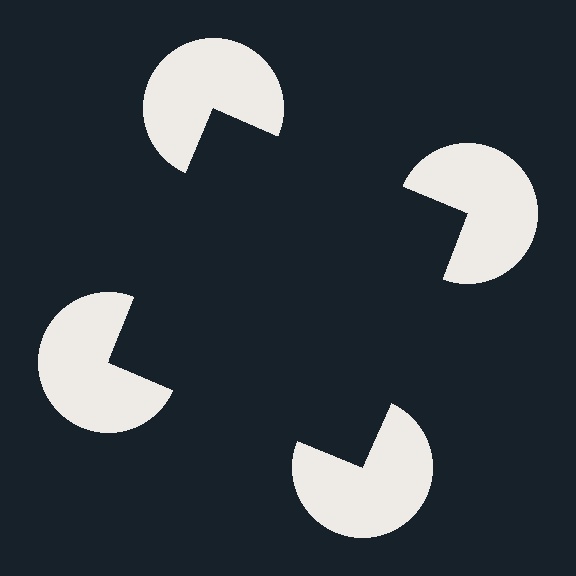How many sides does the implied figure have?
4 sides.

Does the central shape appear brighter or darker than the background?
It typically appears slightly darker than the background, even though no actual brightness change is drawn.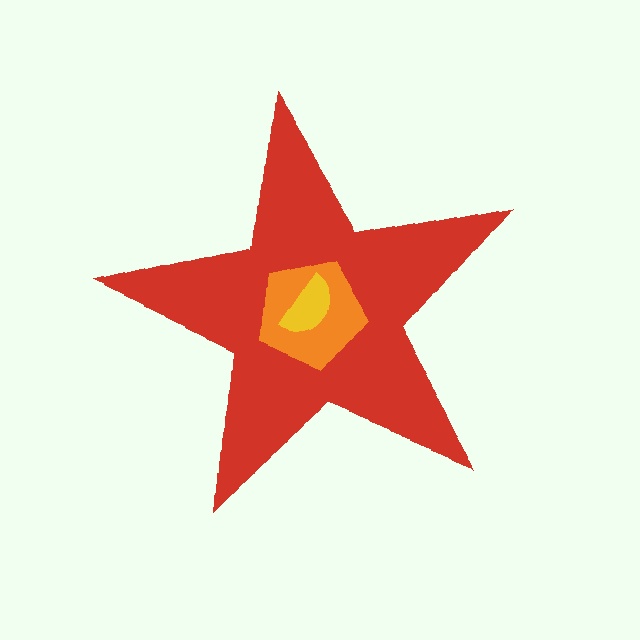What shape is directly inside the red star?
The orange pentagon.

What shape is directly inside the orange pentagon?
The yellow semicircle.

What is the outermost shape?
The red star.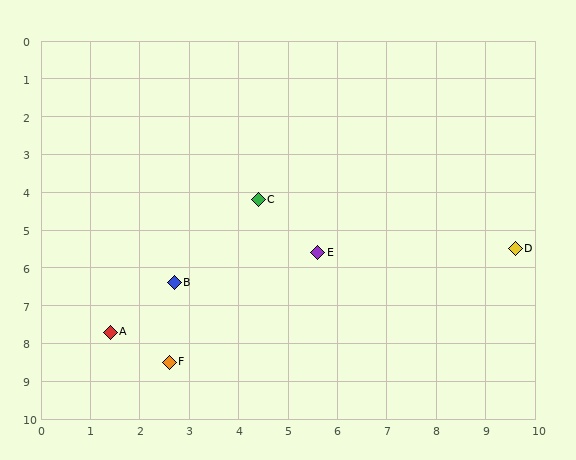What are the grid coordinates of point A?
Point A is at approximately (1.4, 7.7).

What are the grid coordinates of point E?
Point E is at approximately (5.6, 5.6).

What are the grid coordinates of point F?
Point F is at approximately (2.6, 8.5).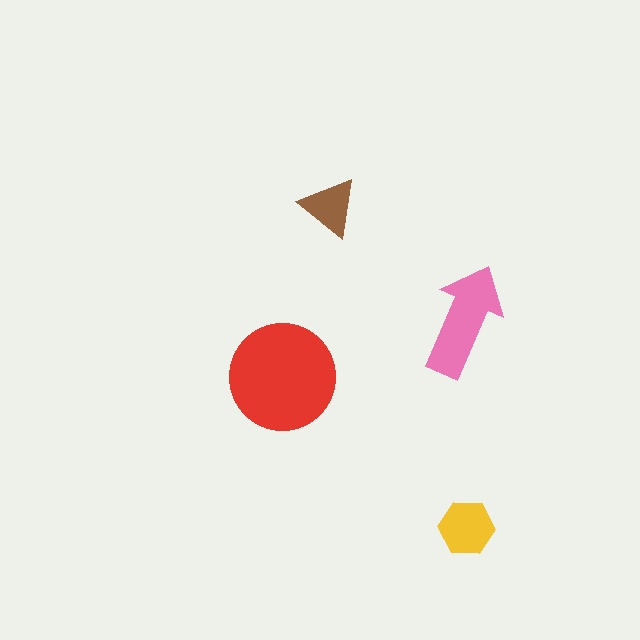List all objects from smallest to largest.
The brown triangle, the yellow hexagon, the pink arrow, the red circle.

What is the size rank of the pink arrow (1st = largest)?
2nd.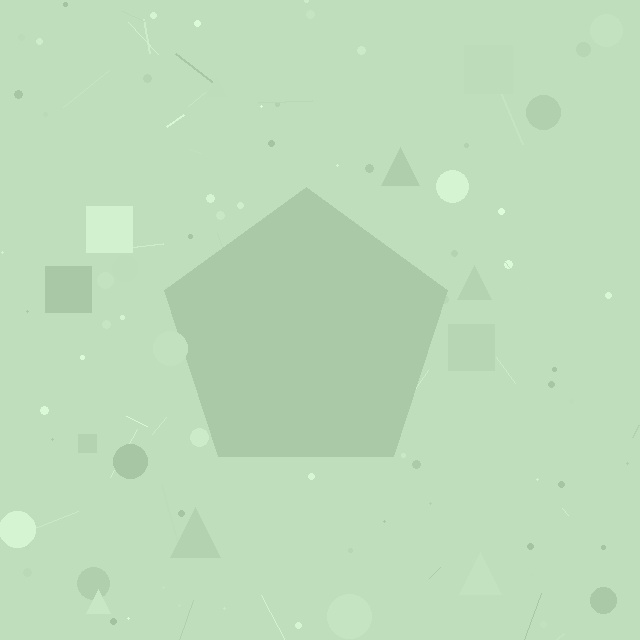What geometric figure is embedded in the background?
A pentagon is embedded in the background.